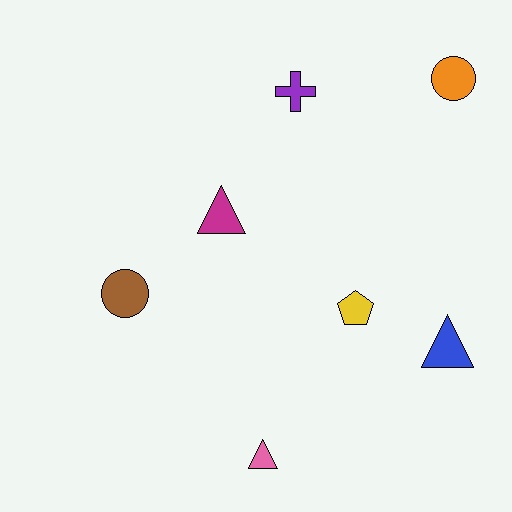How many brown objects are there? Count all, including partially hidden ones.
There is 1 brown object.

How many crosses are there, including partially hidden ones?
There is 1 cross.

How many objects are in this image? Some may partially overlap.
There are 7 objects.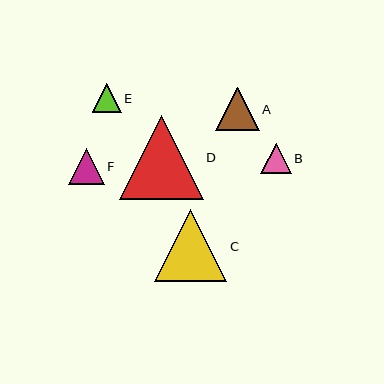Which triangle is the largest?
Triangle D is the largest with a size of approximately 83 pixels.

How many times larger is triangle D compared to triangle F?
Triangle D is approximately 2.3 times the size of triangle F.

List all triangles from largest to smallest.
From largest to smallest: D, C, A, F, B, E.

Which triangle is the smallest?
Triangle E is the smallest with a size of approximately 29 pixels.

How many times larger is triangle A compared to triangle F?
Triangle A is approximately 1.2 times the size of triangle F.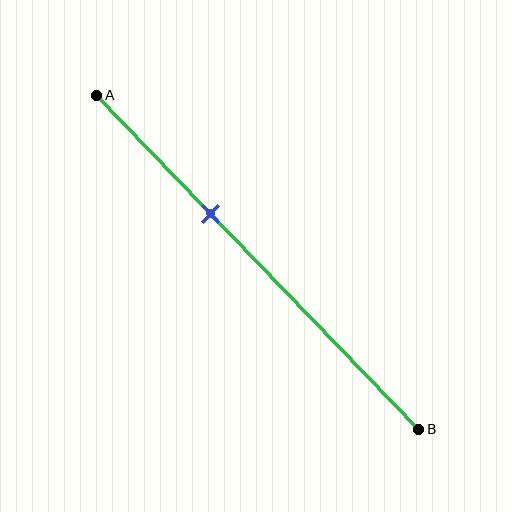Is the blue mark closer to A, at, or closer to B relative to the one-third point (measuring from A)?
The blue mark is approximately at the one-third point of segment AB.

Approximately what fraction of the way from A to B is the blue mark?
The blue mark is approximately 35% of the way from A to B.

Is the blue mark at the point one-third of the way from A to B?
Yes, the mark is approximately at the one-third point.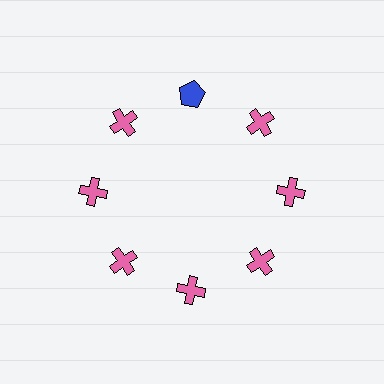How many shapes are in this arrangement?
There are 8 shapes arranged in a ring pattern.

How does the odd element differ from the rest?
It differs in both color (blue instead of pink) and shape (pentagon instead of cross).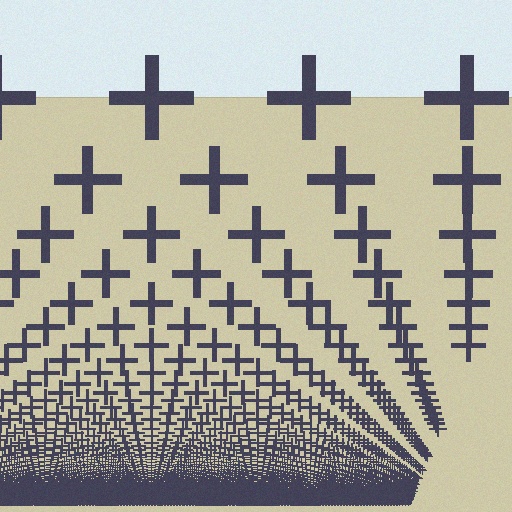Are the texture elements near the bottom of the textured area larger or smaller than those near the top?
Smaller. The gradient is inverted — elements near the bottom are smaller and denser.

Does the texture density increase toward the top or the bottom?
Density increases toward the bottom.